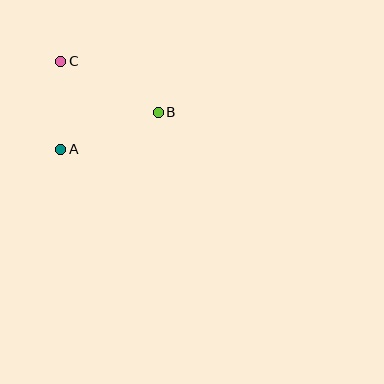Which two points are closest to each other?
Points A and C are closest to each other.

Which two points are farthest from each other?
Points B and C are farthest from each other.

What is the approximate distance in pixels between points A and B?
The distance between A and B is approximately 104 pixels.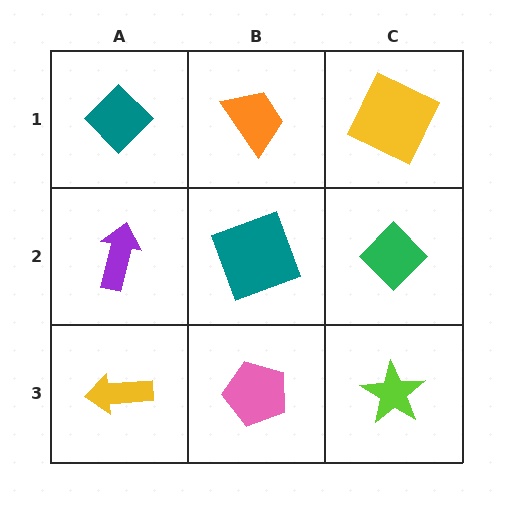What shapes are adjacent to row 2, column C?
A yellow square (row 1, column C), a lime star (row 3, column C), a teal square (row 2, column B).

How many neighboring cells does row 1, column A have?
2.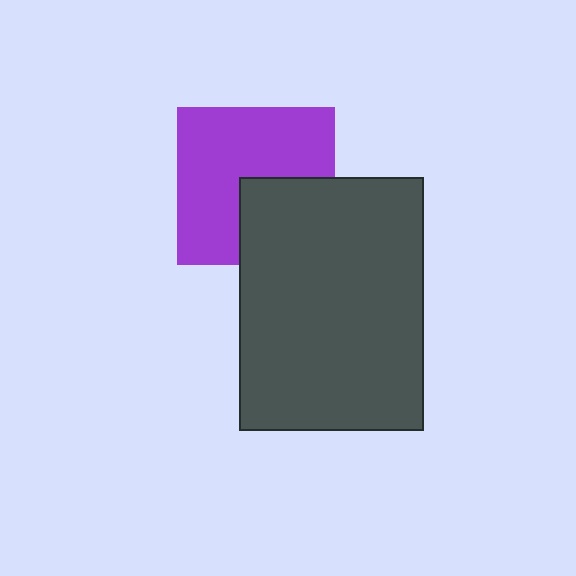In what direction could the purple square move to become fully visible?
The purple square could move toward the upper-left. That would shift it out from behind the dark gray rectangle entirely.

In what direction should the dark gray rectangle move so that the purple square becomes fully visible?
The dark gray rectangle should move toward the lower-right. That is the shortest direction to clear the overlap and leave the purple square fully visible.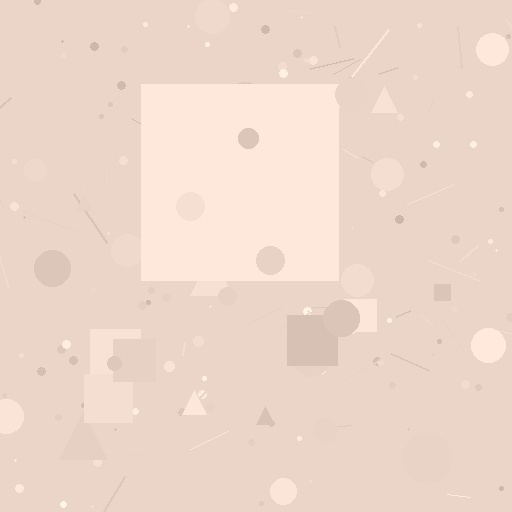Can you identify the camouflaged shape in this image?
The camouflaged shape is a square.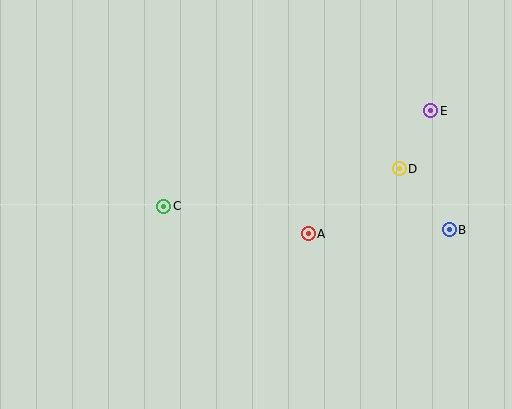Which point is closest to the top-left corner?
Point C is closest to the top-left corner.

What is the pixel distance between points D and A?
The distance between D and A is 112 pixels.